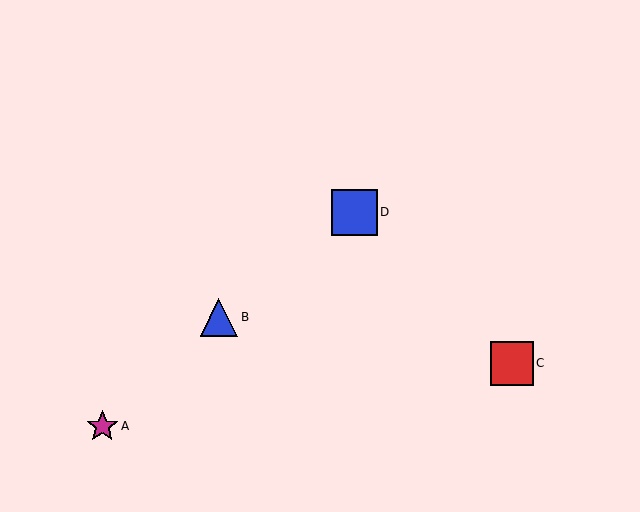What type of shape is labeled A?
Shape A is a magenta star.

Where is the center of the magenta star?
The center of the magenta star is at (102, 426).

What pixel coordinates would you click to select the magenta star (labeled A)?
Click at (102, 426) to select the magenta star A.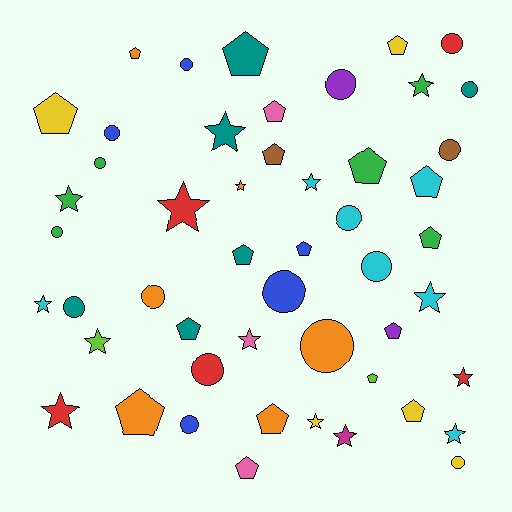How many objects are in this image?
There are 50 objects.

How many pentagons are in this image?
There are 18 pentagons.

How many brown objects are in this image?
There are 2 brown objects.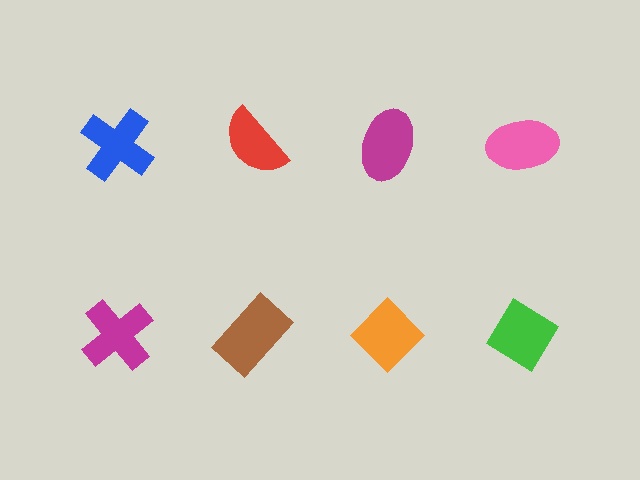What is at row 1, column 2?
A red semicircle.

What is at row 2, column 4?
A green diamond.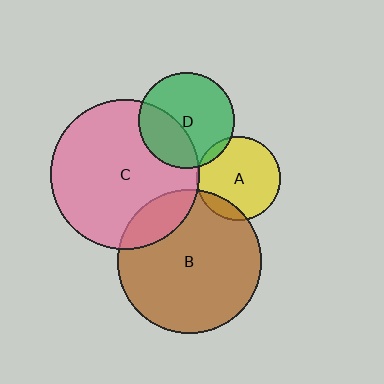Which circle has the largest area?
Circle C (pink).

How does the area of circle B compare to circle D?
Approximately 2.3 times.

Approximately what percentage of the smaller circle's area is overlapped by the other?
Approximately 35%.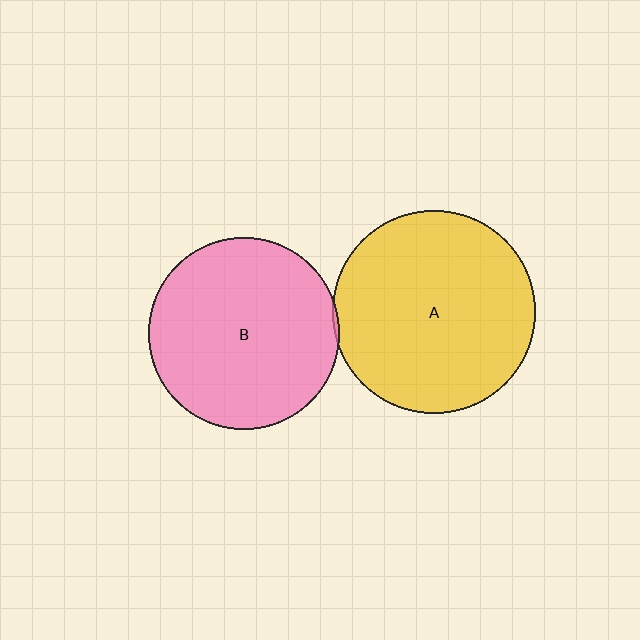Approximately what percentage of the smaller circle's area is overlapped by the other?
Approximately 5%.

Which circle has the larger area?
Circle A (yellow).